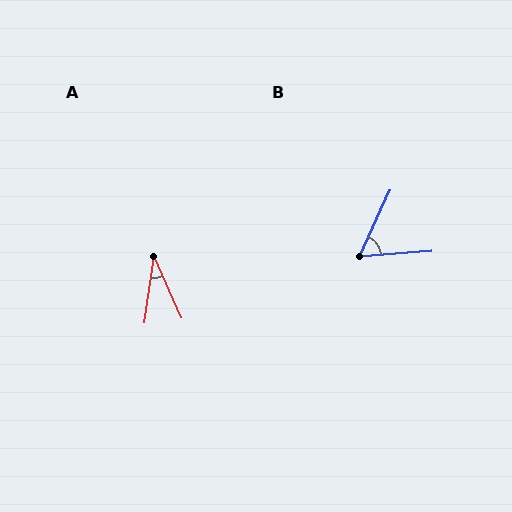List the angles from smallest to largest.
A (32°), B (61°).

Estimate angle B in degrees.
Approximately 61 degrees.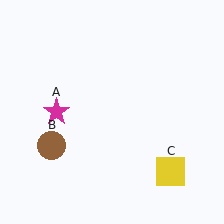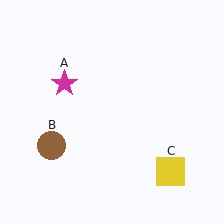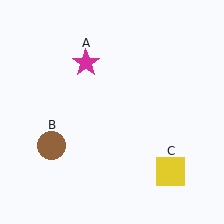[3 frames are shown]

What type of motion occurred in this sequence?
The magenta star (object A) rotated clockwise around the center of the scene.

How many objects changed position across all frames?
1 object changed position: magenta star (object A).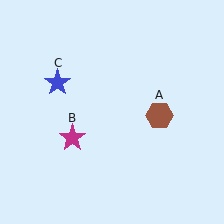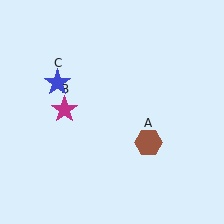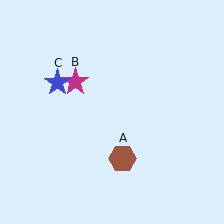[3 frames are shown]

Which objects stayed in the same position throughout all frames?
Blue star (object C) remained stationary.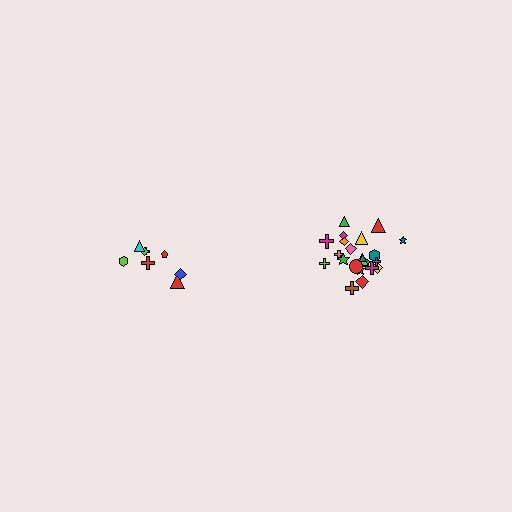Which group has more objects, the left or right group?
The right group.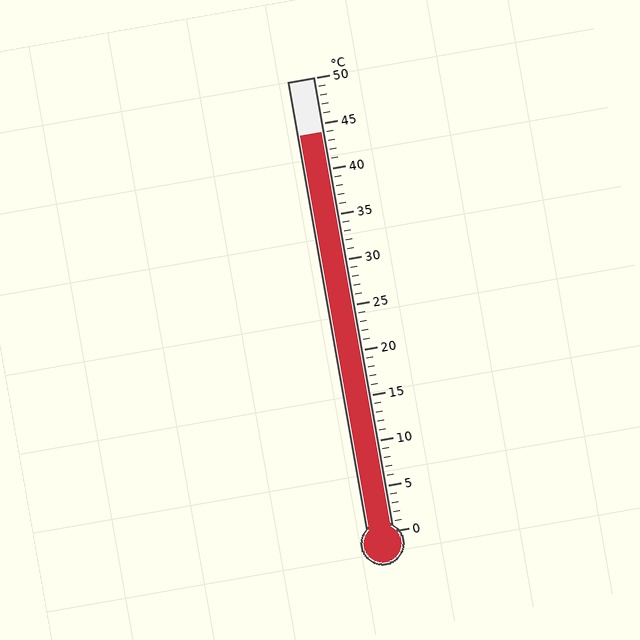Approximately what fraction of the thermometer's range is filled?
The thermometer is filled to approximately 90% of its range.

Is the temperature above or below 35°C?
The temperature is above 35°C.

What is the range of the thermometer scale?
The thermometer scale ranges from 0°C to 50°C.